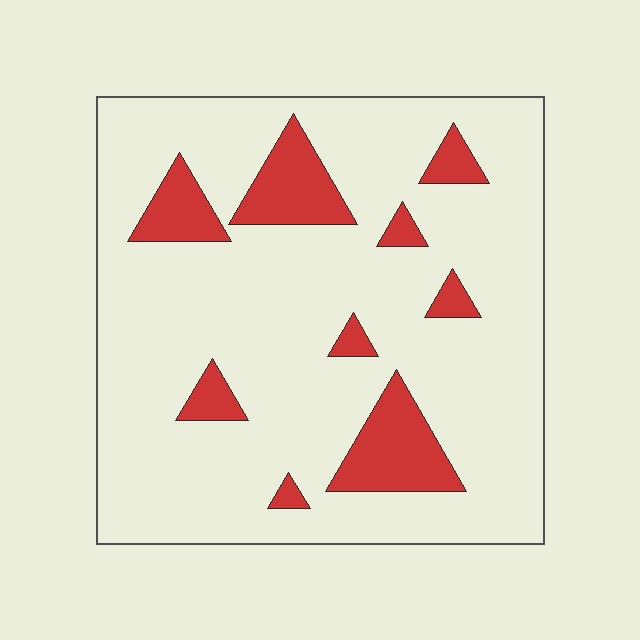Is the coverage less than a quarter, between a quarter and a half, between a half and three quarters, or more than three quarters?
Less than a quarter.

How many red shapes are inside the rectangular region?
9.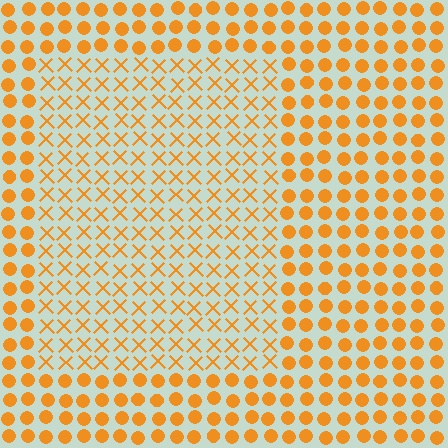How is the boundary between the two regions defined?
The boundary is defined by a change in element shape: X marks inside vs. circles outside. All elements share the same color and spacing.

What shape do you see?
I see a rectangle.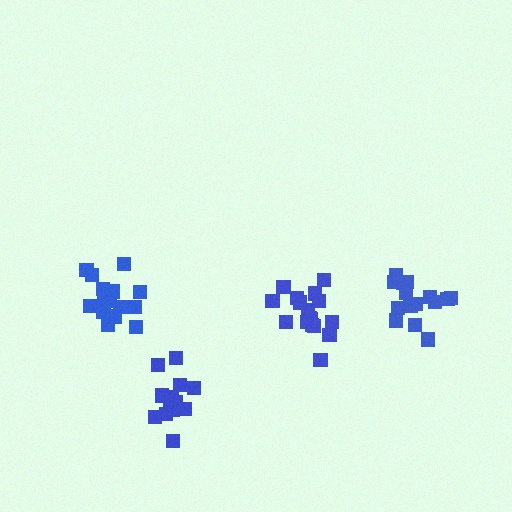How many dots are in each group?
Group 1: 17 dots, Group 2: 16 dots, Group 3: 13 dots, Group 4: 15 dots (61 total).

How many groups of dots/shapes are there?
There are 4 groups.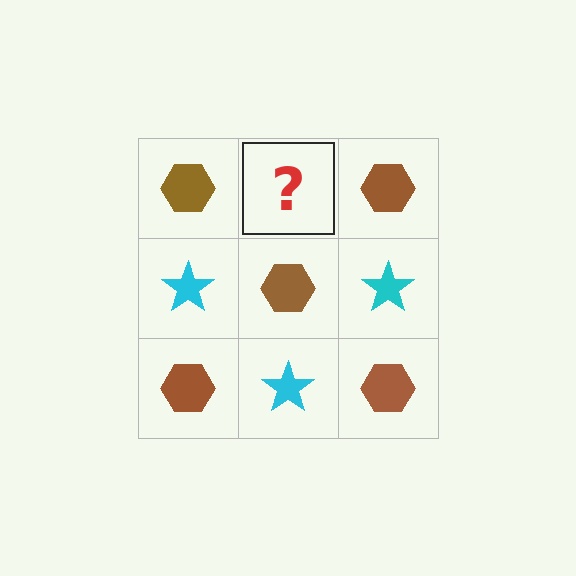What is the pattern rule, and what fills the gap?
The rule is that it alternates brown hexagon and cyan star in a checkerboard pattern. The gap should be filled with a cyan star.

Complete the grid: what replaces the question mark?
The question mark should be replaced with a cyan star.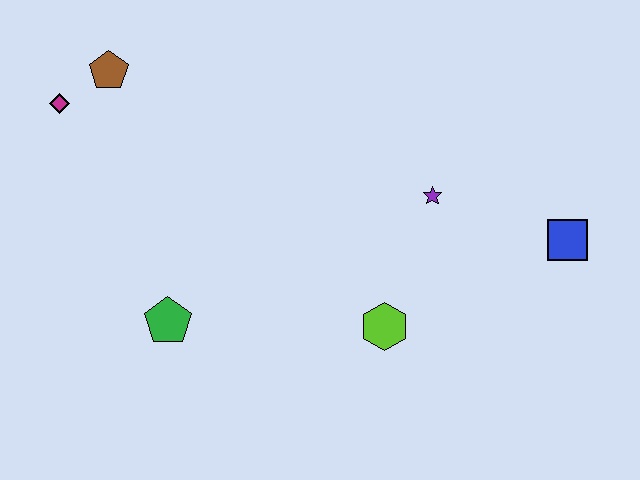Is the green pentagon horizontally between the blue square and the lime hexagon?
No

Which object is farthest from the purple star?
The magenta diamond is farthest from the purple star.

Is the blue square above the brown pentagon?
No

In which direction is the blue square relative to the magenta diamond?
The blue square is to the right of the magenta diamond.